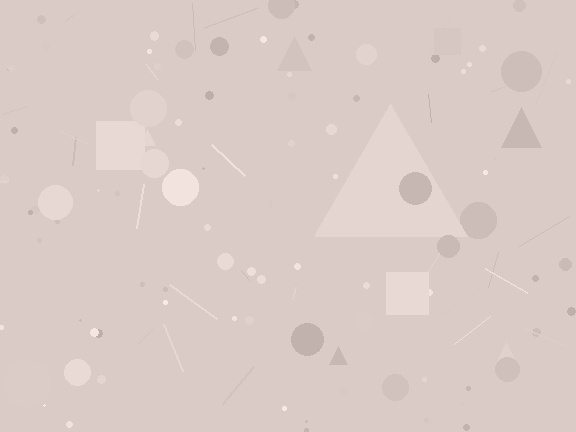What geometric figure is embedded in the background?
A triangle is embedded in the background.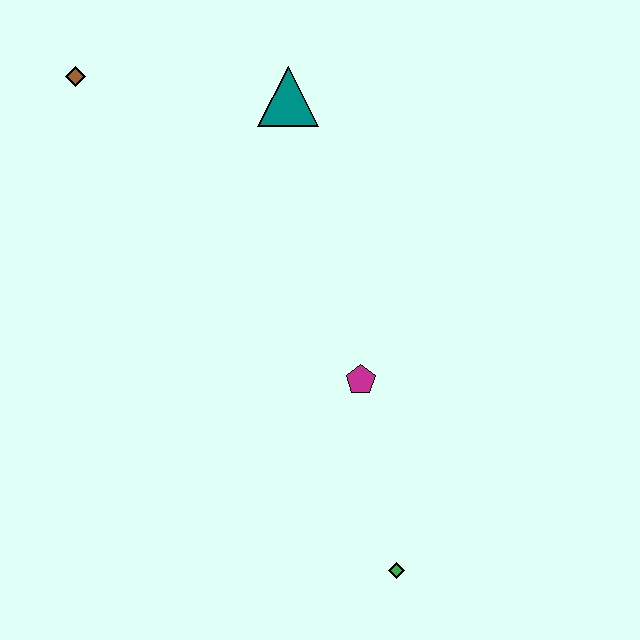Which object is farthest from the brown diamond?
The green diamond is farthest from the brown diamond.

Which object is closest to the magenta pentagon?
The green diamond is closest to the magenta pentagon.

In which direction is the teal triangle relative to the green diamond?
The teal triangle is above the green diamond.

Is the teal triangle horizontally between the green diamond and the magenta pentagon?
No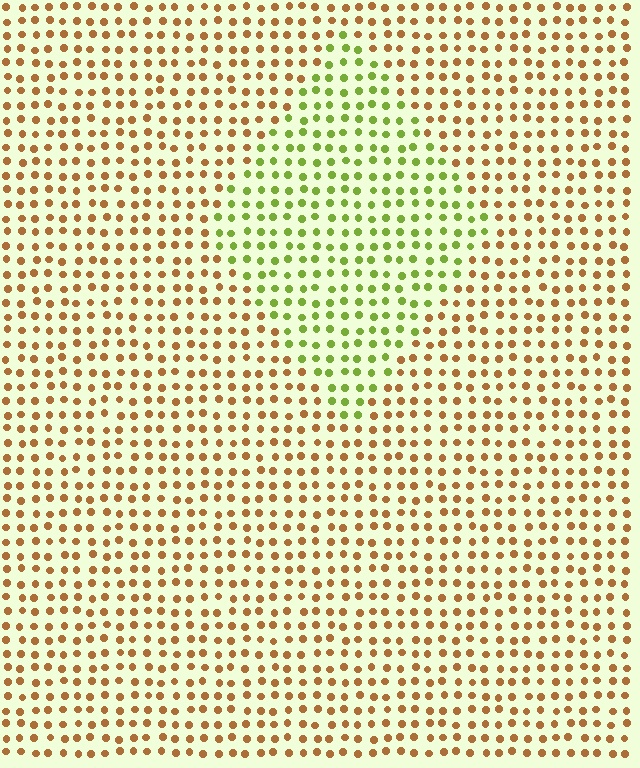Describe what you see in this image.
The image is filled with small brown elements in a uniform arrangement. A diamond-shaped region is visible where the elements are tinted to a slightly different hue, forming a subtle color boundary.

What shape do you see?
I see a diamond.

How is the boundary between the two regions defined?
The boundary is defined purely by a slight shift in hue (about 59 degrees). Spacing, size, and orientation are identical on both sides.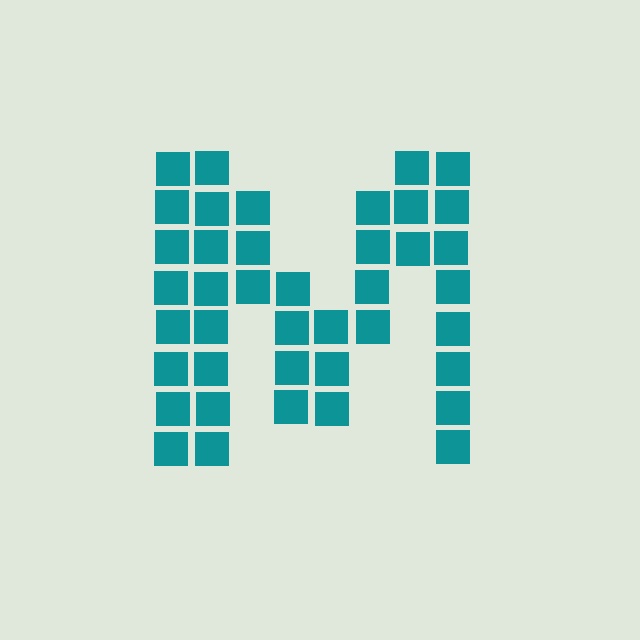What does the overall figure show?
The overall figure shows the letter M.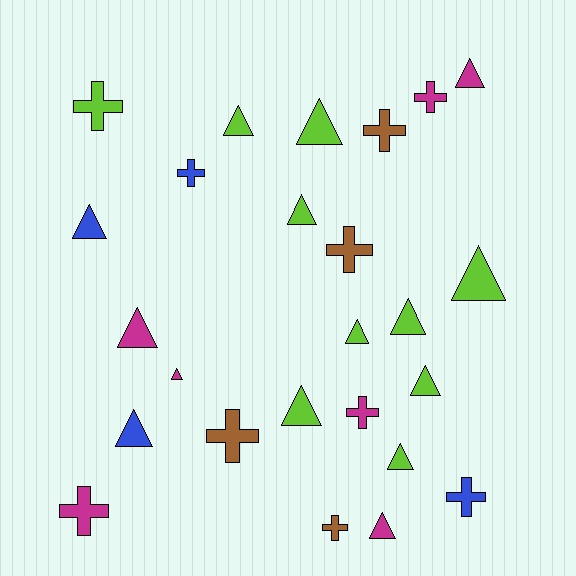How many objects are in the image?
There are 25 objects.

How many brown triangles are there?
There are no brown triangles.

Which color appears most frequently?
Lime, with 10 objects.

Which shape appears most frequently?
Triangle, with 15 objects.